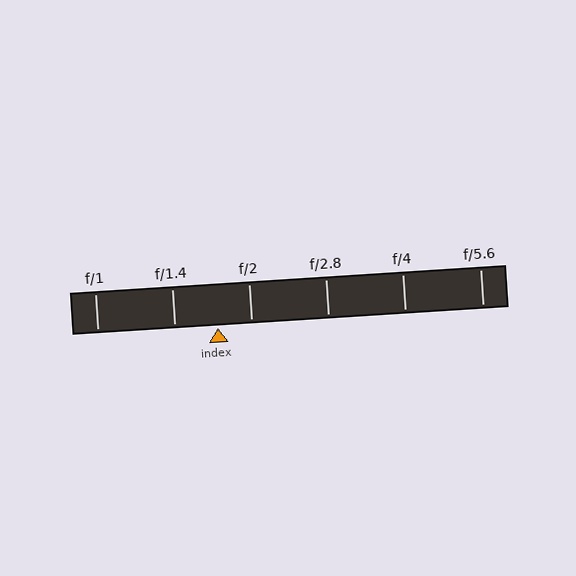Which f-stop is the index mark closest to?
The index mark is closest to f/2.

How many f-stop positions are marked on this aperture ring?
There are 6 f-stop positions marked.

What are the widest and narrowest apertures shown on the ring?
The widest aperture shown is f/1 and the narrowest is f/5.6.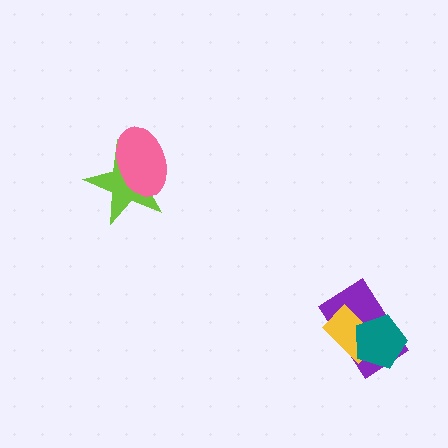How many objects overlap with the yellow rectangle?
2 objects overlap with the yellow rectangle.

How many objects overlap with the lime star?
1 object overlaps with the lime star.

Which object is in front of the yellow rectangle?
The teal pentagon is in front of the yellow rectangle.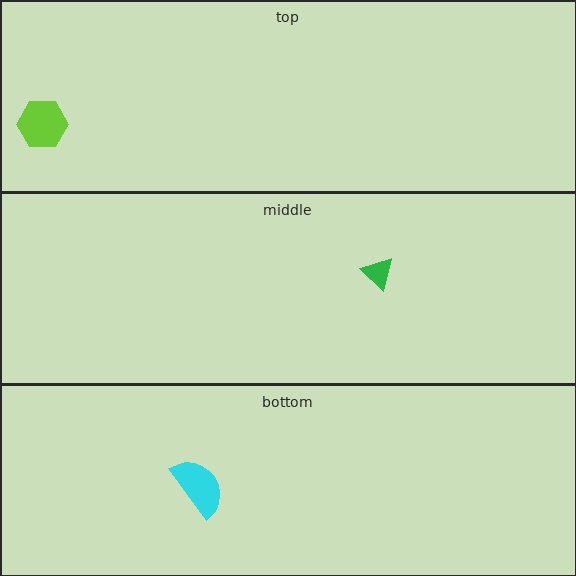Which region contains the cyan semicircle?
The bottom region.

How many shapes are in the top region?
1.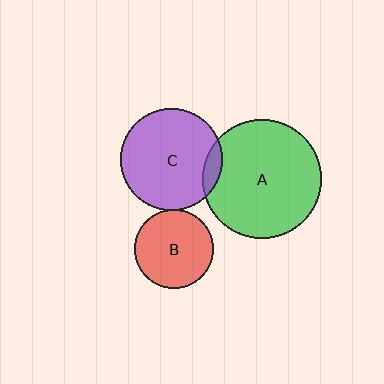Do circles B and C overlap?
Yes.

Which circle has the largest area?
Circle A (green).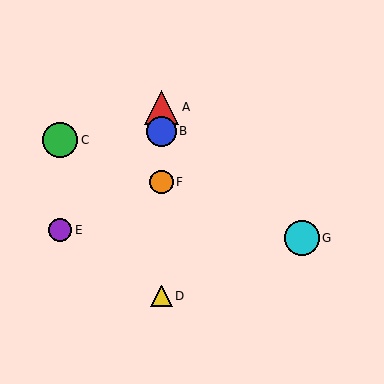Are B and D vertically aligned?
Yes, both are at x≈161.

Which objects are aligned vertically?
Objects A, B, D, F are aligned vertically.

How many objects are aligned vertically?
4 objects (A, B, D, F) are aligned vertically.